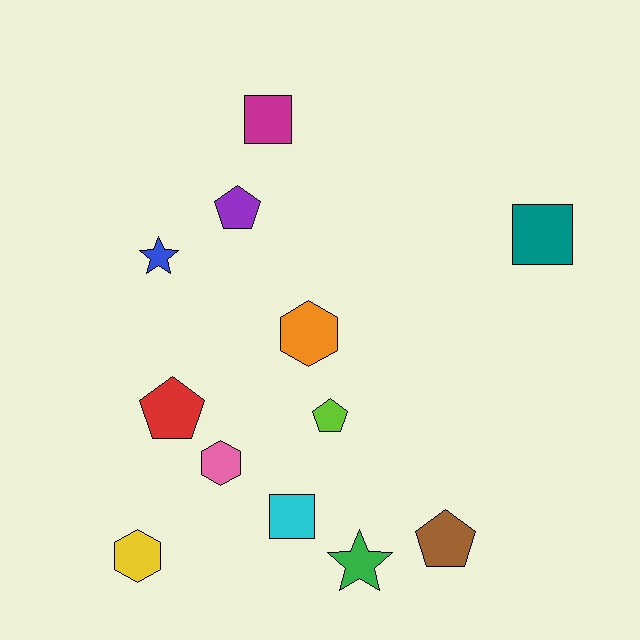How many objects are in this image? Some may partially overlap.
There are 12 objects.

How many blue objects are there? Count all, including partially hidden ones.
There is 1 blue object.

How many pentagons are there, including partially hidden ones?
There are 4 pentagons.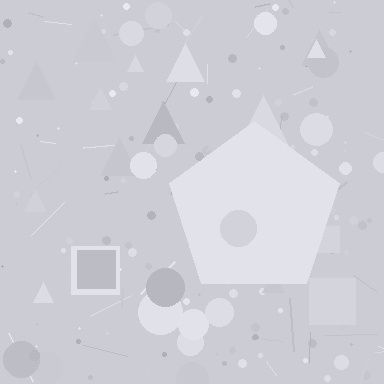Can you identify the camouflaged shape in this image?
The camouflaged shape is a pentagon.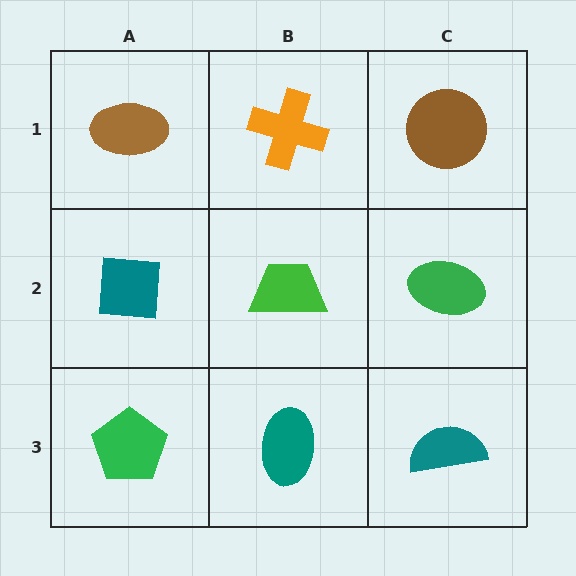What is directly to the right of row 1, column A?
An orange cross.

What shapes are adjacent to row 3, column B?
A green trapezoid (row 2, column B), a green pentagon (row 3, column A), a teal semicircle (row 3, column C).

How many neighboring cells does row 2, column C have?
3.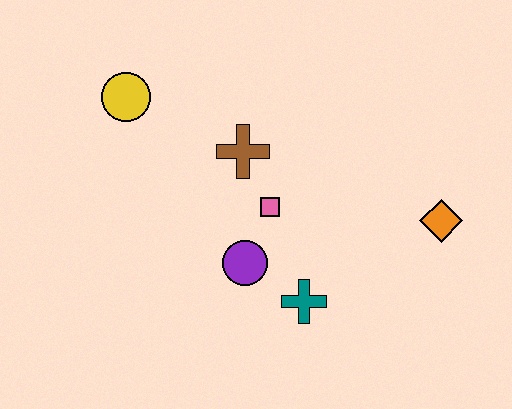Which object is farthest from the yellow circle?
The orange diamond is farthest from the yellow circle.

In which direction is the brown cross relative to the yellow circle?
The brown cross is to the right of the yellow circle.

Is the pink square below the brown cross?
Yes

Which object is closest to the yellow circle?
The brown cross is closest to the yellow circle.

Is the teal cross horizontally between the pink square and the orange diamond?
Yes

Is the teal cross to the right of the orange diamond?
No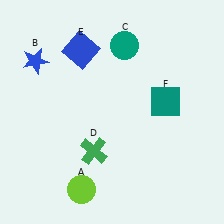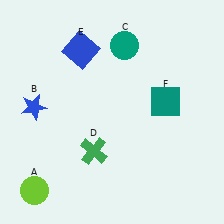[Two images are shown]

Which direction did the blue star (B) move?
The blue star (B) moved down.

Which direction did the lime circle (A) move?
The lime circle (A) moved left.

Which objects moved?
The objects that moved are: the lime circle (A), the blue star (B).